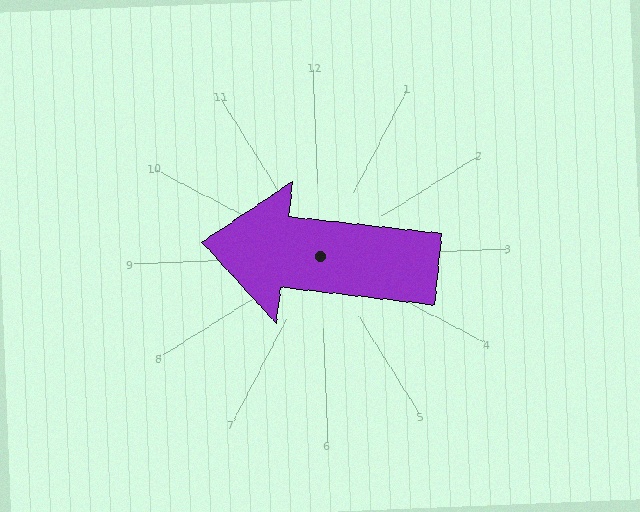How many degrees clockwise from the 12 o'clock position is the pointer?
Approximately 279 degrees.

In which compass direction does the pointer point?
West.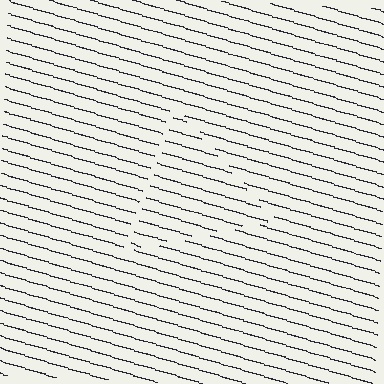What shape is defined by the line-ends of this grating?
An illusory triangle. The interior of the shape contains the same grating, shifted by half a period — the contour is defined by the phase discontinuity where line-ends from the inner and outer gratings abut.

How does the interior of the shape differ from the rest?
The interior of the shape contains the same grating, shifted by half a period — the contour is defined by the phase discontinuity where line-ends from the inner and outer gratings abut.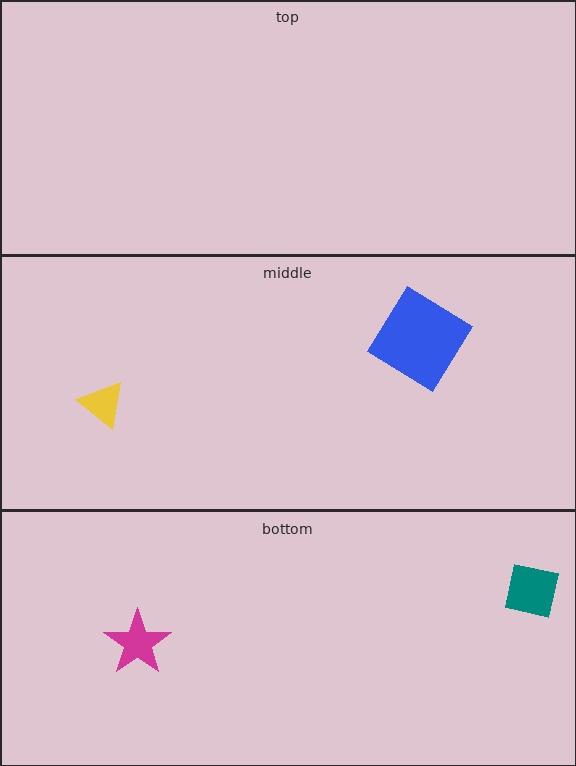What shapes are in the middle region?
The blue diamond, the yellow triangle.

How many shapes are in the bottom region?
2.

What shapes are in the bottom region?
The teal square, the magenta star.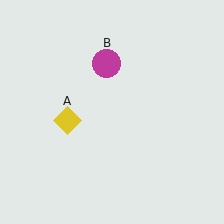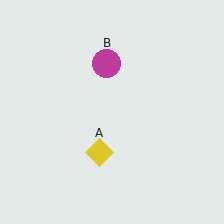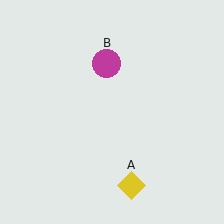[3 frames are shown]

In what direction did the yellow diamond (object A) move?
The yellow diamond (object A) moved down and to the right.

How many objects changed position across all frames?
1 object changed position: yellow diamond (object A).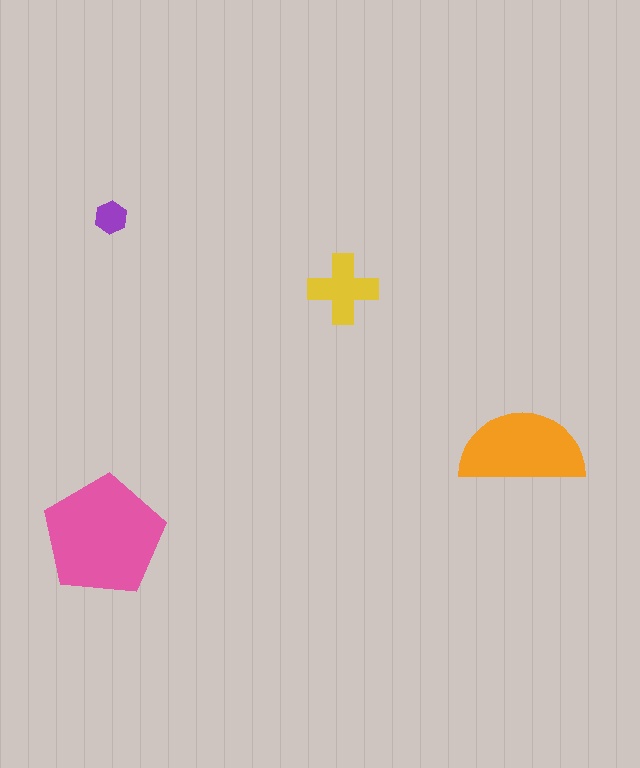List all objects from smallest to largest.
The purple hexagon, the yellow cross, the orange semicircle, the pink pentagon.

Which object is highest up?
The purple hexagon is topmost.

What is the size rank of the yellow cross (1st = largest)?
3rd.